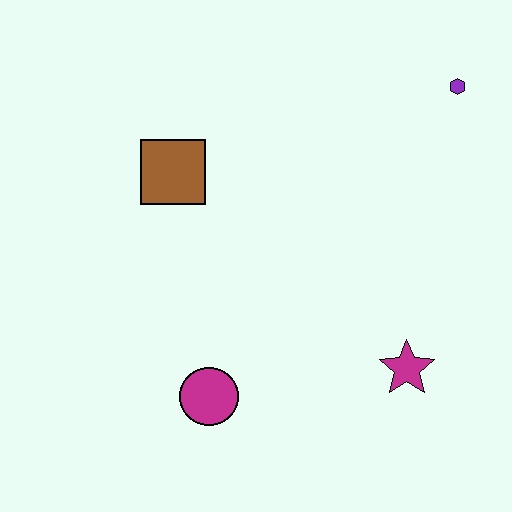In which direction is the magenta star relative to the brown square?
The magenta star is to the right of the brown square.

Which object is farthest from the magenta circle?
The purple hexagon is farthest from the magenta circle.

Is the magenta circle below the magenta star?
Yes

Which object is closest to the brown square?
The magenta circle is closest to the brown square.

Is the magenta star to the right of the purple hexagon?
No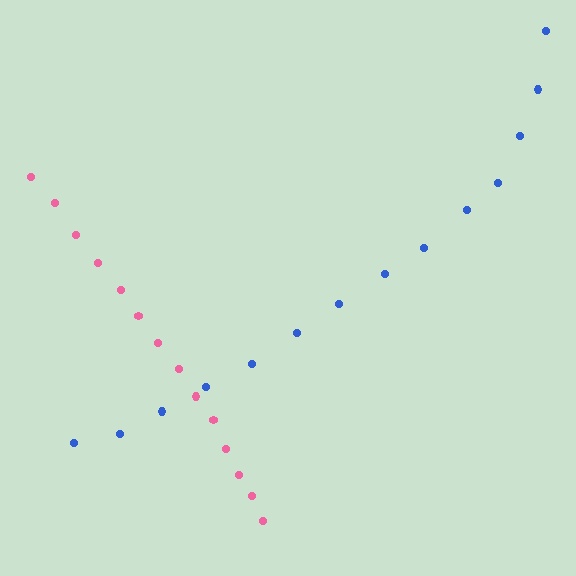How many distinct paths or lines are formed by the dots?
There are 2 distinct paths.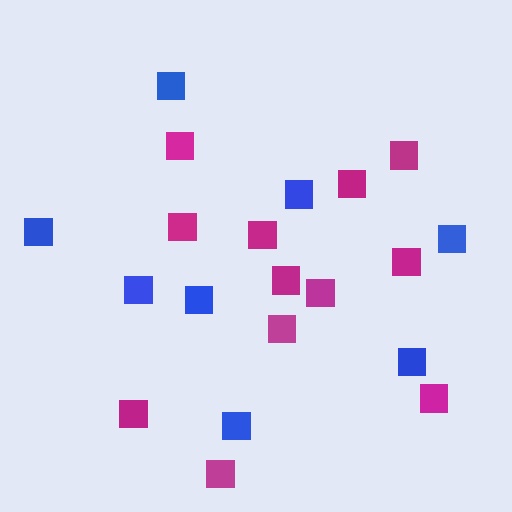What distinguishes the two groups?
There are 2 groups: one group of blue squares (8) and one group of magenta squares (12).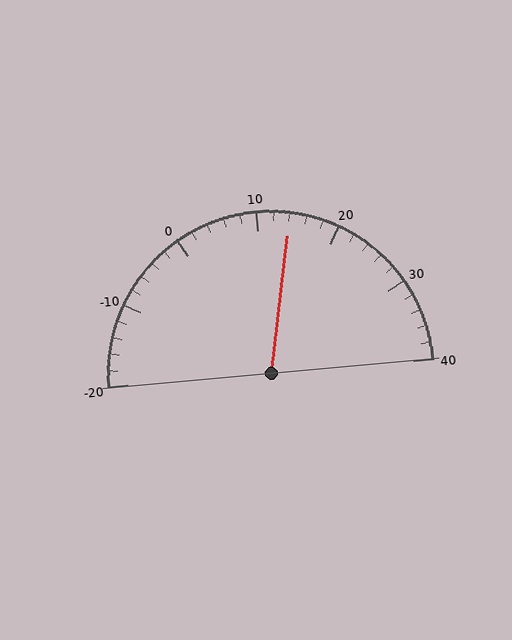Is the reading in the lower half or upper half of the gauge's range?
The reading is in the upper half of the range (-20 to 40).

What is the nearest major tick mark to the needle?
The nearest major tick mark is 10.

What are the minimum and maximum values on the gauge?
The gauge ranges from -20 to 40.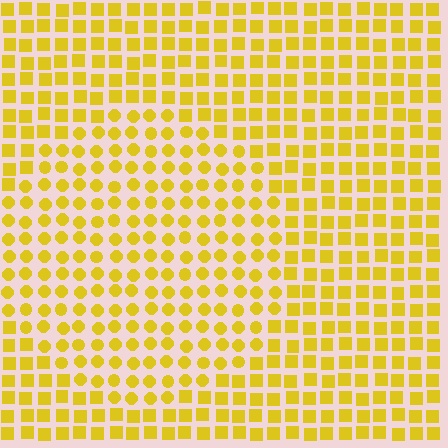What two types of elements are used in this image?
The image uses circles inside the circle region and squares outside it.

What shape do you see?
I see a circle.